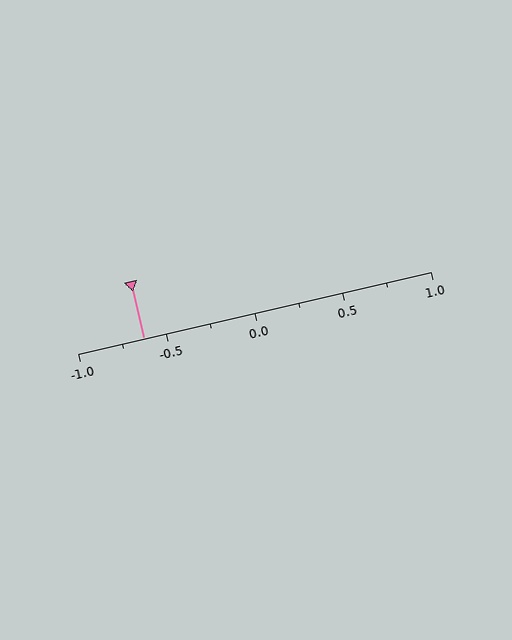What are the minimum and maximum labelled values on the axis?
The axis runs from -1.0 to 1.0.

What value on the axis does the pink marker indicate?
The marker indicates approximately -0.62.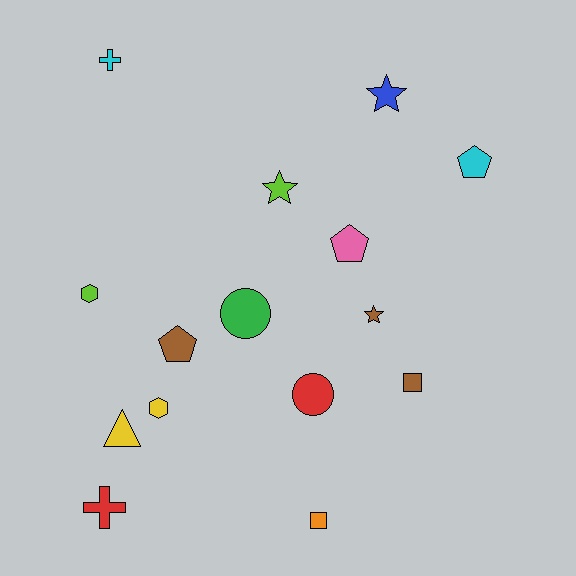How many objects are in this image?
There are 15 objects.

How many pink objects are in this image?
There is 1 pink object.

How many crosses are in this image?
There are 2 crosses.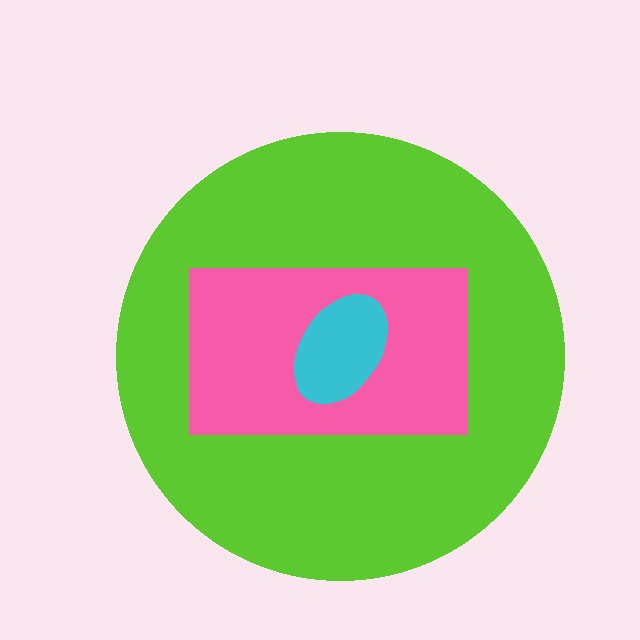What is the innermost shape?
The cyan ellipse.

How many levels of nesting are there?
3.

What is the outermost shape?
The lime circle.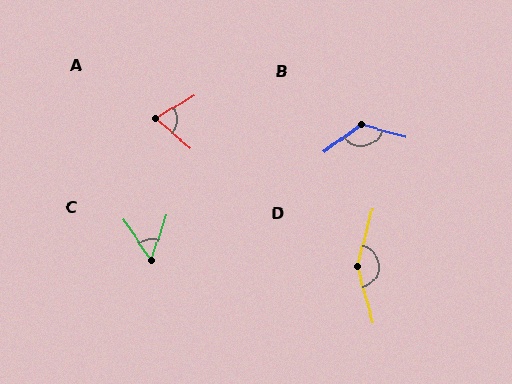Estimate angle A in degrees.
Approximately 70 degrees.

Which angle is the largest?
D, at approximately 150 degrees.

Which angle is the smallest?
C, at approximately 53 degrees.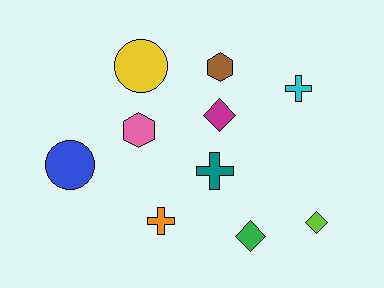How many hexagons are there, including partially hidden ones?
There are 2 hexagons.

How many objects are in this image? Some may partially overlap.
There are 10 objects.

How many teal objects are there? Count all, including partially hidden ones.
There is 1 teal object.